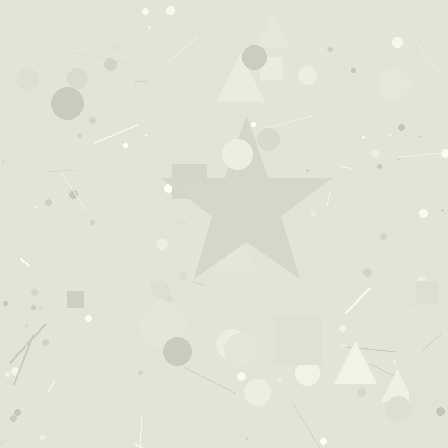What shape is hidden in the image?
A star is hidden in the image.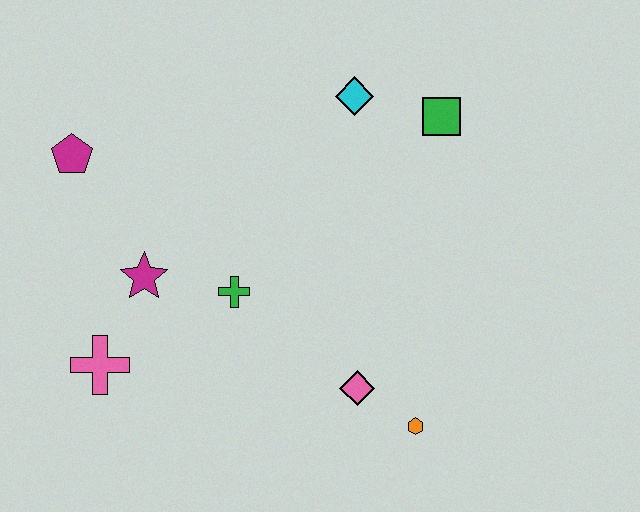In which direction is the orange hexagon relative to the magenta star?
The orange hexagon is to the right of the magenta star.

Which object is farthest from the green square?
The pink cross is farthest from the green square.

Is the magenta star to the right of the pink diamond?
No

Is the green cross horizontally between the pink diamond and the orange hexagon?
No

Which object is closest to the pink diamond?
The orange hexagon is closest to the pink diamond.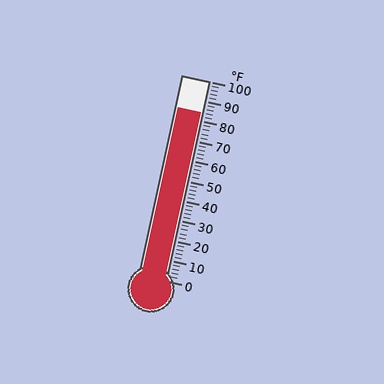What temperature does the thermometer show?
The thermometer shows approximately 84°F.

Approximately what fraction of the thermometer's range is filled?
The thermometer is filled to approximately 85% of its range.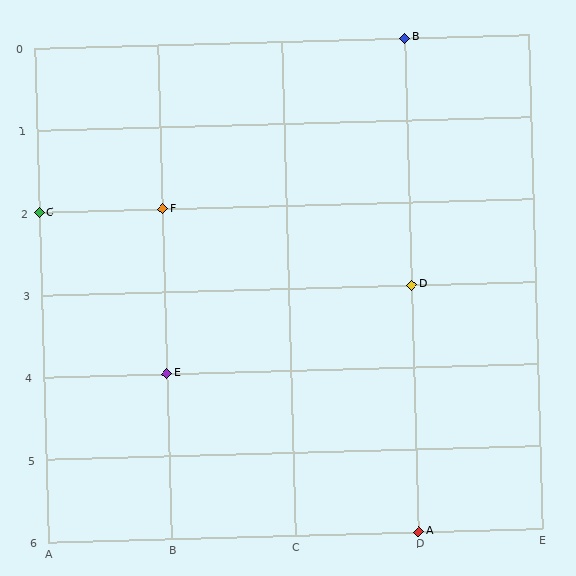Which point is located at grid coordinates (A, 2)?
Point C is at (A, 2).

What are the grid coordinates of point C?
Point C is at grid coordinates (A, 2).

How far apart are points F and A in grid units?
Points F and A are 2 columns and 4 rows apart (about 4.5 grid units diagonally).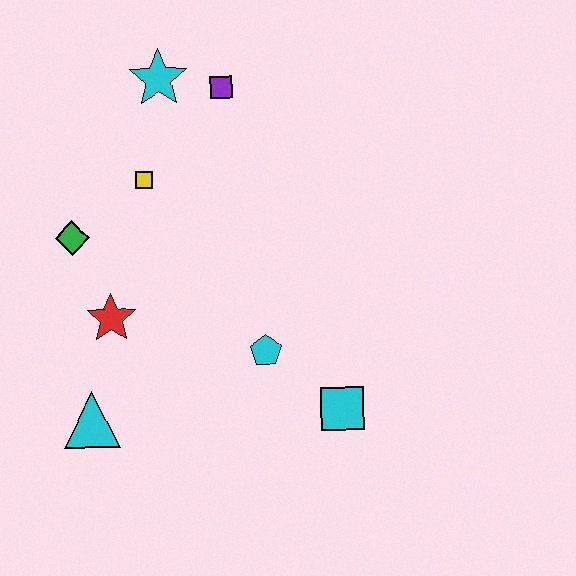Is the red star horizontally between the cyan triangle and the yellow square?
Yes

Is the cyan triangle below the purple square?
Yes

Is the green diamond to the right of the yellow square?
No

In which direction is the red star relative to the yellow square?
The red star is below the yellow square.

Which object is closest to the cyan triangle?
The red star is closest to the cyan triangle.